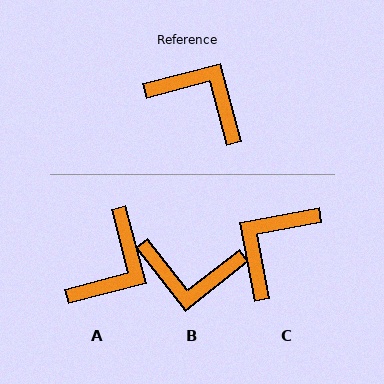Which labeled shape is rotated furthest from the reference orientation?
B, about 157 degrees away.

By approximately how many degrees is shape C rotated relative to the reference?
Approximately 86 degrees counter-clockwise.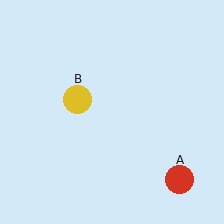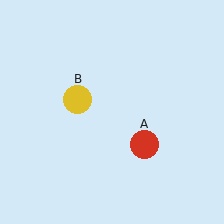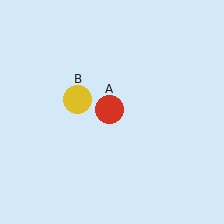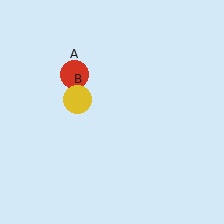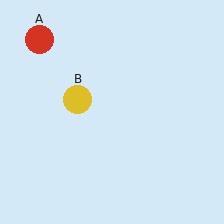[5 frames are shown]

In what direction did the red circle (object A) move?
The red circle (object A) moved up and to the left.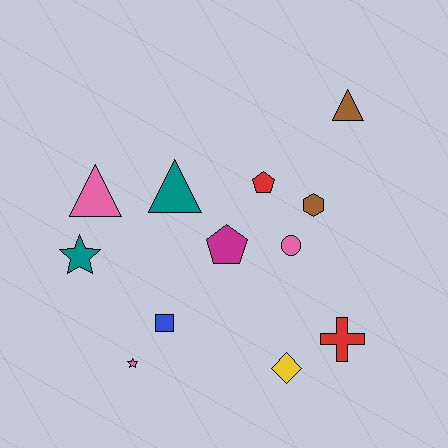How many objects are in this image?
There are 12 objects.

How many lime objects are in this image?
There are no lime objects.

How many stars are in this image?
There are 2 stars.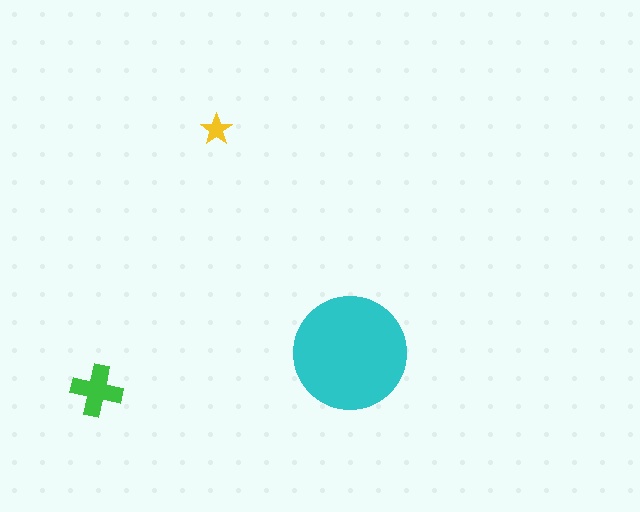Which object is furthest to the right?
The cyan circle is rightmost.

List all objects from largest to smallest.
The cyan circle, the green cross, the yellow star.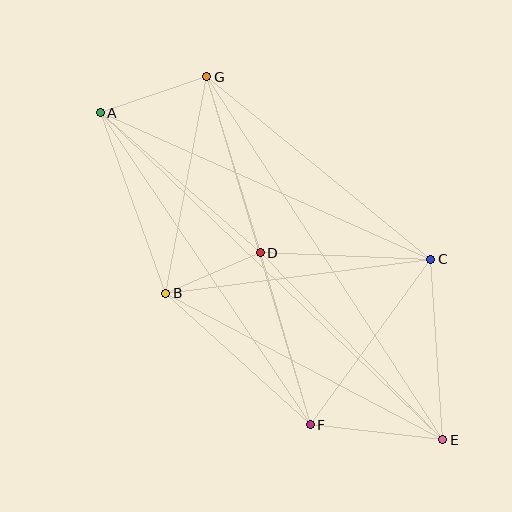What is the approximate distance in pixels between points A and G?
The distance between A and G is approximately 112 pixels.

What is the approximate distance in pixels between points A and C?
The distance between A and C is approximately 362 pixels.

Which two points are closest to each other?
Points B and D are closest to each other.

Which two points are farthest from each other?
Points A and E are farthest from each other.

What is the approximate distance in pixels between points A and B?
The distance between A and B is approximately 192 pixels.